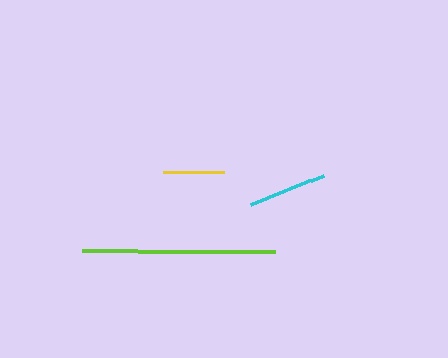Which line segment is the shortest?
The yellow line is the shortest at approximately 62 pixels.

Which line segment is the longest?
The lime line is the longest at approximately 193 pixels.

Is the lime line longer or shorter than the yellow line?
The lime line is longer than the yellow line.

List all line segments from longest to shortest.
From longest to shortest: lime, cyan, yellow.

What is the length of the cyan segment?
The cyan segment is approximately 79 pixels long.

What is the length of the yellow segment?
The yellow segment is approximately 62 pixels long.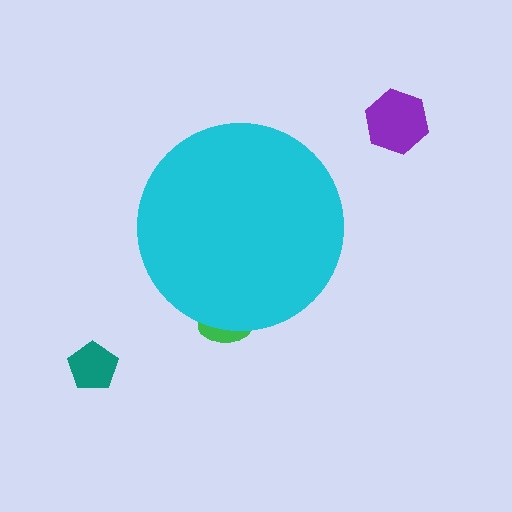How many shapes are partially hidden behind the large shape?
1 shape is partially hidden.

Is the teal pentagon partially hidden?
No, the teal pentagon is fully visible.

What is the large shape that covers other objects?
A cyan circle.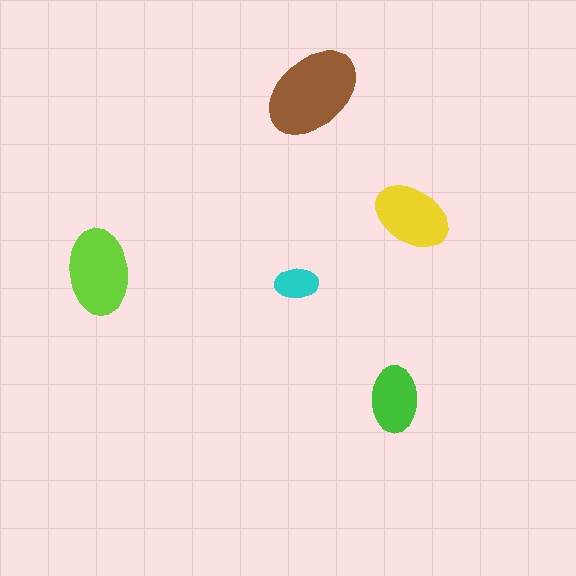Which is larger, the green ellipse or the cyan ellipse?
The green one.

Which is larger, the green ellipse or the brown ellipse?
The brown one.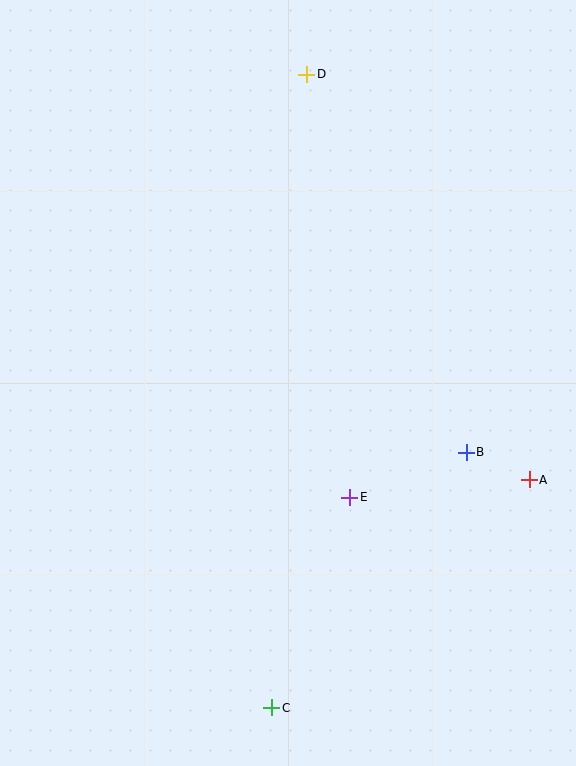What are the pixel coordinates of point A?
Point A is at (529, 480).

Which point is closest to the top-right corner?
Point D is closest to the top-right corner.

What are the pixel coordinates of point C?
Point C is at (272, 708).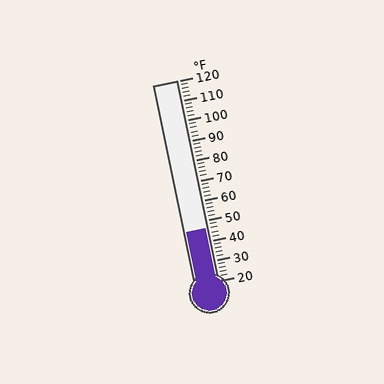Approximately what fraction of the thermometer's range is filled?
The thermometer is filled to approximately 25% of its range.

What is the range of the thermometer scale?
The thermometer scale ranges from 20°F to 120°F.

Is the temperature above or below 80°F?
The temperature is below 80°F.